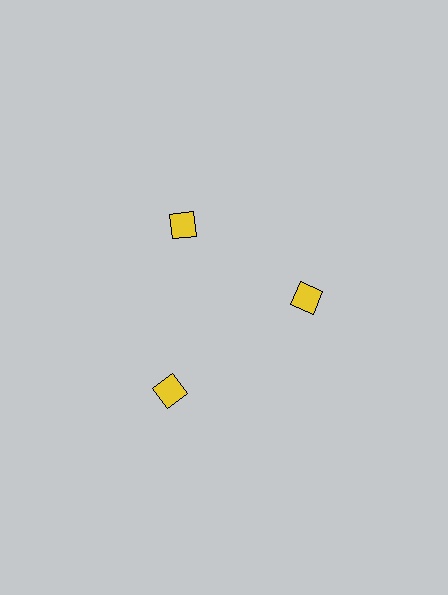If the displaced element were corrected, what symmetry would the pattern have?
It would have 3-fold rotational symmetry — the pattern would map onto itself every 120 degrees.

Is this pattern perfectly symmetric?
No. The 3 yellow diamonds are arranged in a ring, but one element near the 7 o'clock position is pushed outward from the center, breaking the 3-fold rotational symmetry.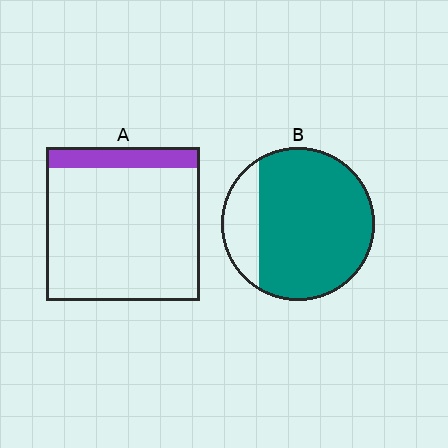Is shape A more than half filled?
No.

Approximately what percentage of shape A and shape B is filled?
A is approximately 15% and B is approximately 80%.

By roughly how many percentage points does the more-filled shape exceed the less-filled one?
By roughly 65 percentage points (B over A).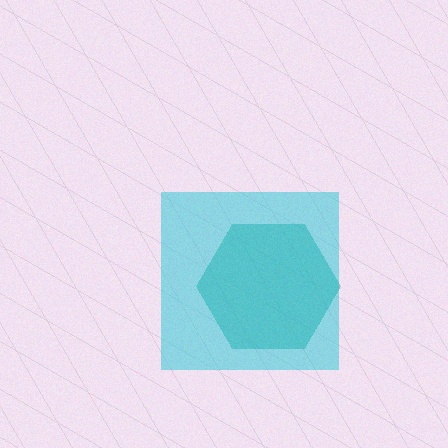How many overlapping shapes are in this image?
There are 2 overlapping shapes in the image.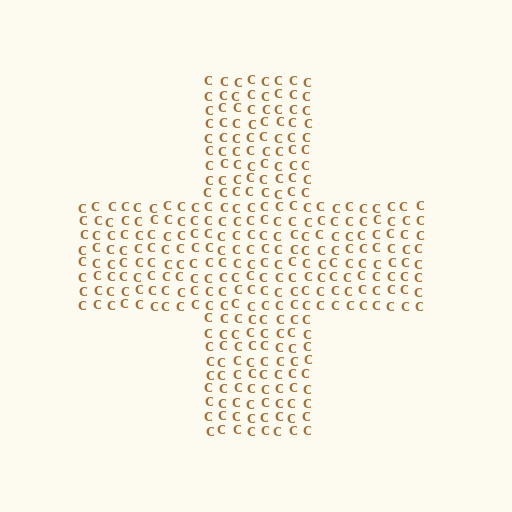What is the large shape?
The large shape is a cross.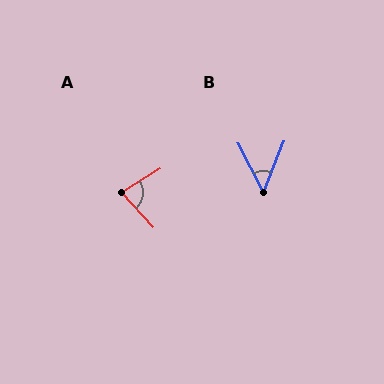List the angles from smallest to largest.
B (49°), A (78°).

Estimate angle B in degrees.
Approximately 49 degrees.